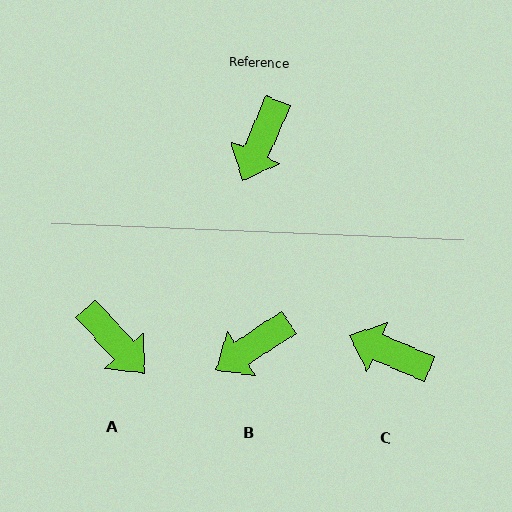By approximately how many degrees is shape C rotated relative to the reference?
Approximately 89 degrees clockwise.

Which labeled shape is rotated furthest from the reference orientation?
C, about 89 degrees away.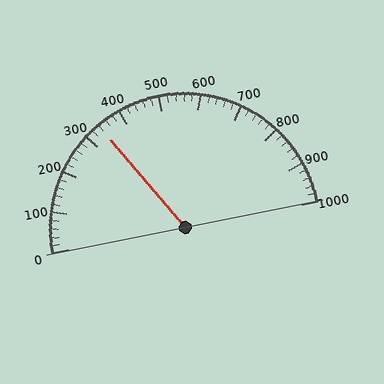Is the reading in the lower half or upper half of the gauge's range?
The reading is in the lower half of the range (0 to 1000).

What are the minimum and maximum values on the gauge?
The gauge ranges from 0 to 1000.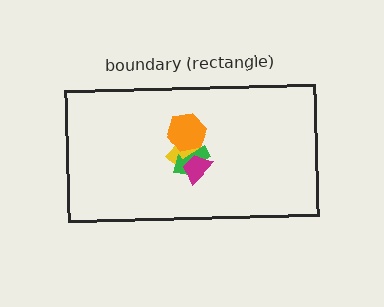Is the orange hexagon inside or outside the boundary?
Inside.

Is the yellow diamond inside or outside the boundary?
Inside.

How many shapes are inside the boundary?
4 inside, 0 outside.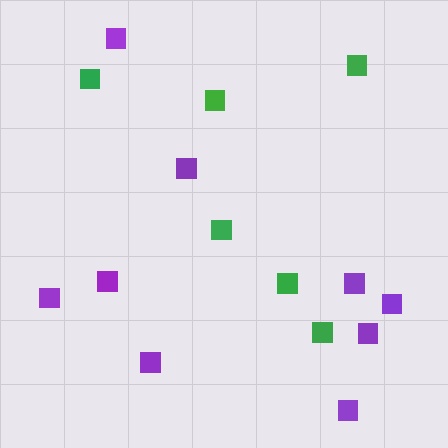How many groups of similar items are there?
There are 2 groups: one group of green squares (6) and one group of purple squares (9).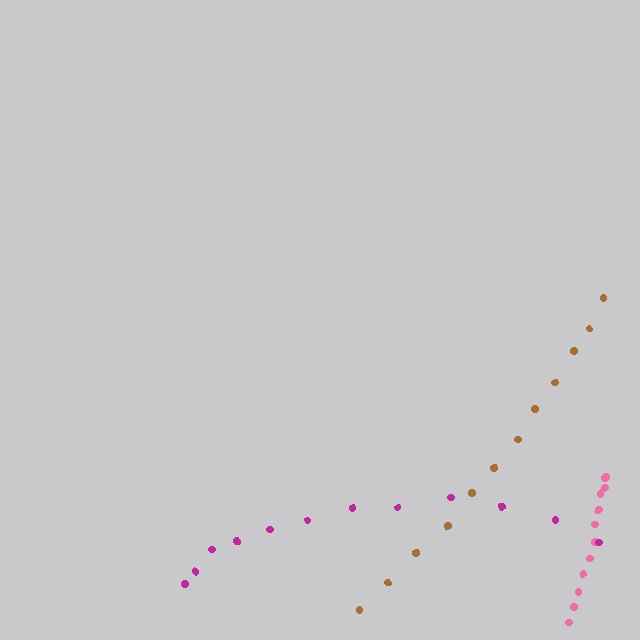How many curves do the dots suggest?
There are 3 distinct paths.